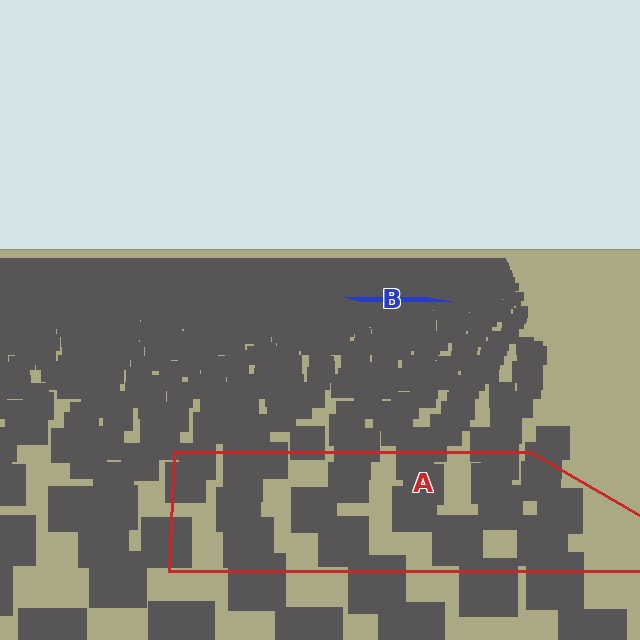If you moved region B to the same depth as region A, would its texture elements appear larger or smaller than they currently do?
They would appear larger. At a closer depth, the same texture elements are projected at a bigger on-screen size.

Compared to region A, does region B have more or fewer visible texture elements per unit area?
Region B has more texture elements per unit area — they are packed more densely because it is farther away.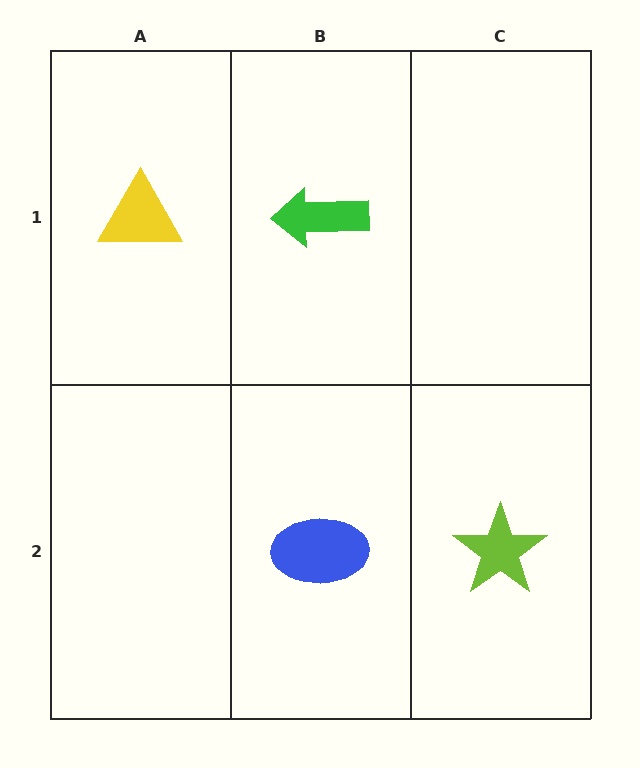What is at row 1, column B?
A green arrow.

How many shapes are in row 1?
2 shapes.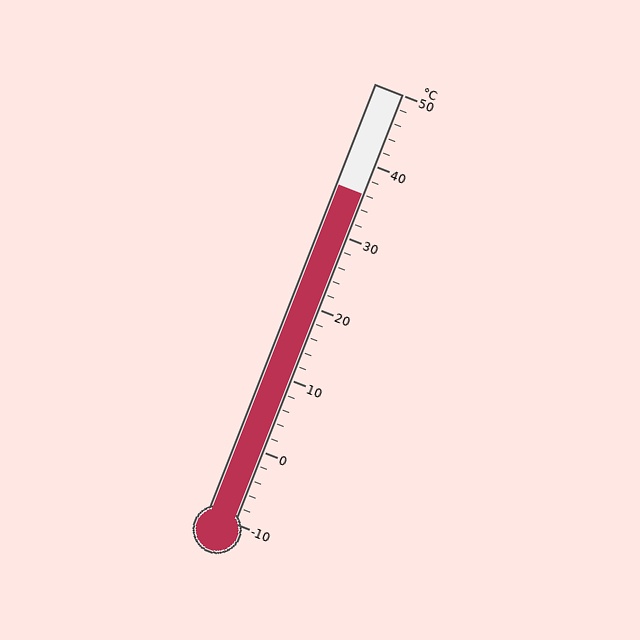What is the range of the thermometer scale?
The thermometer scale ranges from -10°C to 50°C.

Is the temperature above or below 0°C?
The temperature is above 0°C.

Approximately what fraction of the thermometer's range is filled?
The thermometer is filled to approximately 75% of its range.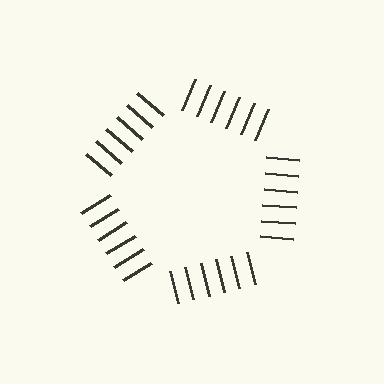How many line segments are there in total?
30 — 6 along each of the 5 edges.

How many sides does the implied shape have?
5 sides — the line-ends trace a pentagon.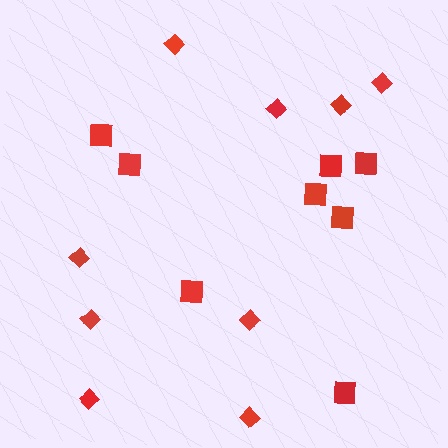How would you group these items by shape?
There are 2 groups: one group of diamonds (9) and one group of squares (8).